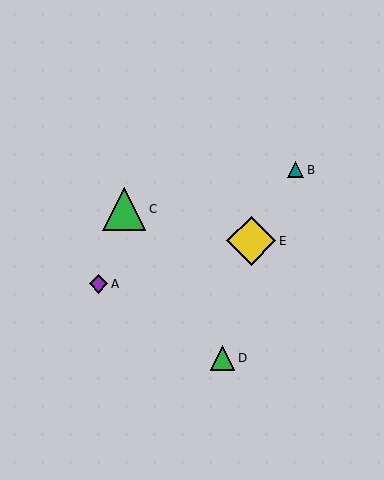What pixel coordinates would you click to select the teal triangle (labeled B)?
Click at (296, 170) to select the teal triangle B.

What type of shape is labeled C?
Shape C is a green triangle.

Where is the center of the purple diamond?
The center of the purple diamond is at (99, 284).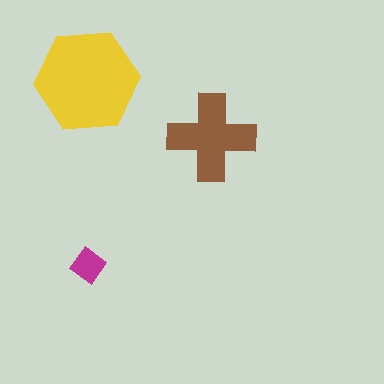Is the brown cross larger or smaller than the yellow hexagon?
Smaller.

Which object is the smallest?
The magenta diamond.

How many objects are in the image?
There are 3 objects in the image.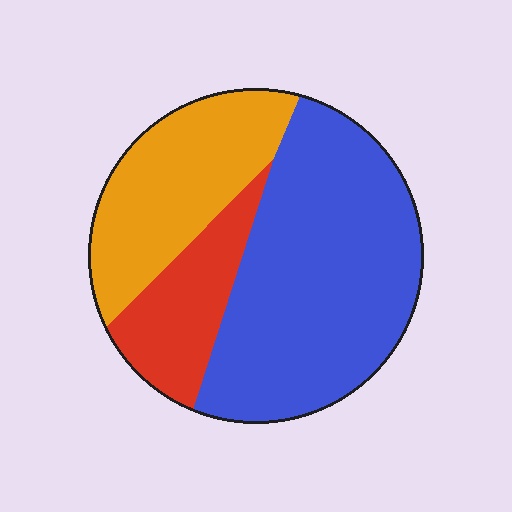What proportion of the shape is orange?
Orange covers 28% of the shape.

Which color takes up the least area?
Red, at roughly 15%.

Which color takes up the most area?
Blue, at roughly 55%.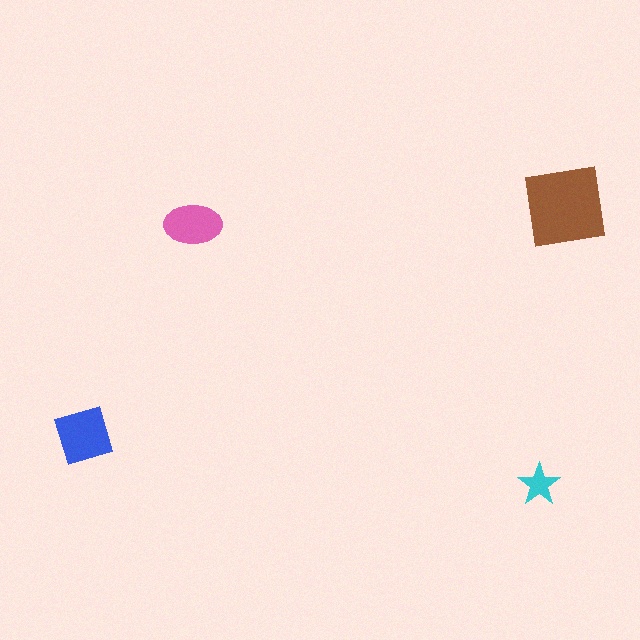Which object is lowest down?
The cyan star is bottommost.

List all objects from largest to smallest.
The brown square, the blue square, the pink ellipse, the cyan star.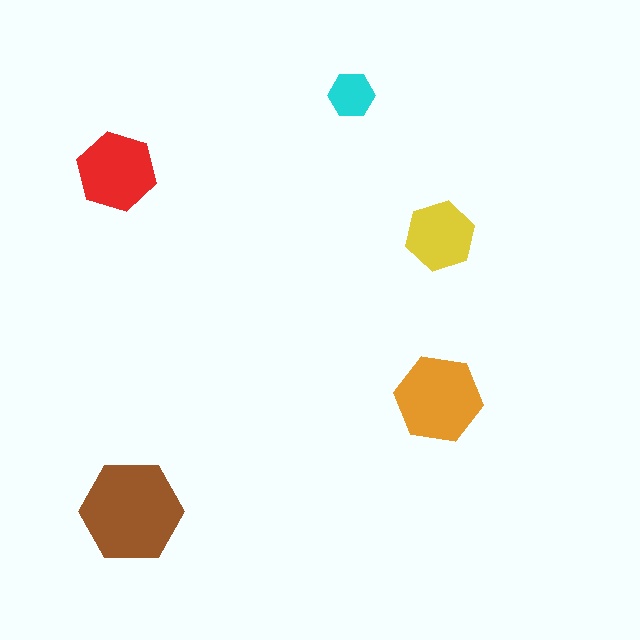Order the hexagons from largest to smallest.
the brown one, the orange one, the red one, the yellow one, the cyan one.